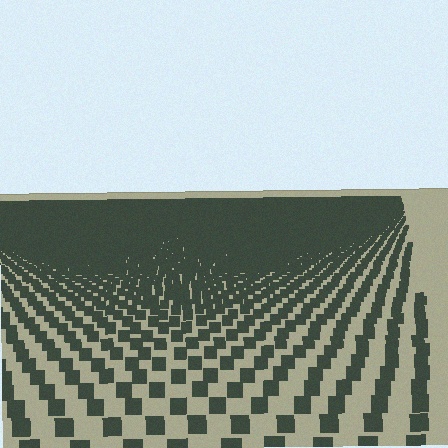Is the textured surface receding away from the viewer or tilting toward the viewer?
The surface is receding away from the viewer. Texture elements get smaller and denser toward the top.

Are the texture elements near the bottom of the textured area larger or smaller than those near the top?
Larger. Near the bottom, elements are closer to the viewer and appear at a bigger on-screen size.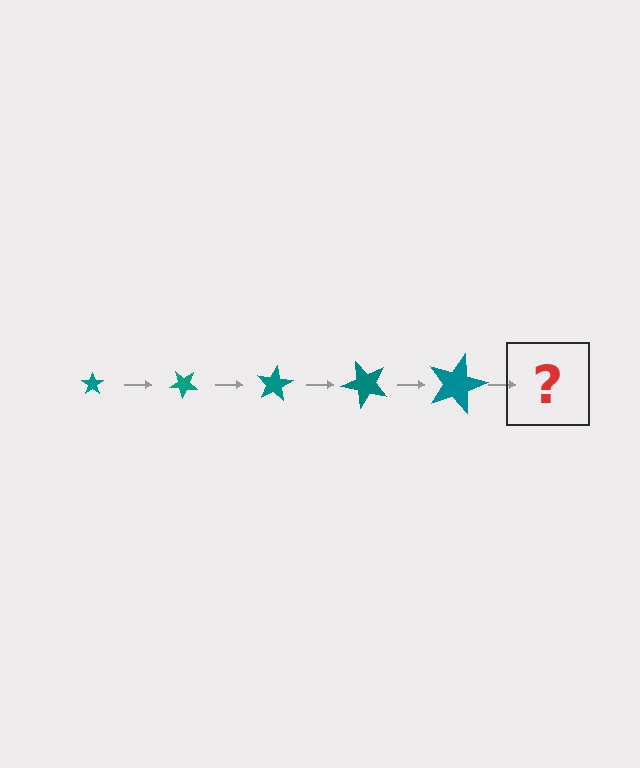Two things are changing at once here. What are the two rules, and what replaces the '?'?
The two rules are that the star grows larger each step and it rotates 40 degrees each step. The '?' should be a star, larger than the previous one and rotated 200 degrees from the start.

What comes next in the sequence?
The next element should be a star, larger than the previous one and rotated 200 degrees from the start.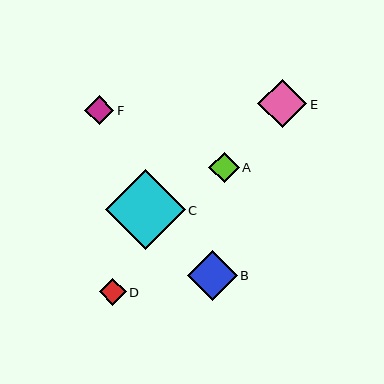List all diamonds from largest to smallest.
From largest to smallest: C, B, E, A, F, D.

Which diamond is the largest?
Diamond C is the largest with a size of approximately 80 pixels.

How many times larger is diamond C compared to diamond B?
Diamond C is approximately 1.6 times the size of diamond B.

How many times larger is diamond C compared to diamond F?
Diamond C is approximately 2.7 times the size of diamond F.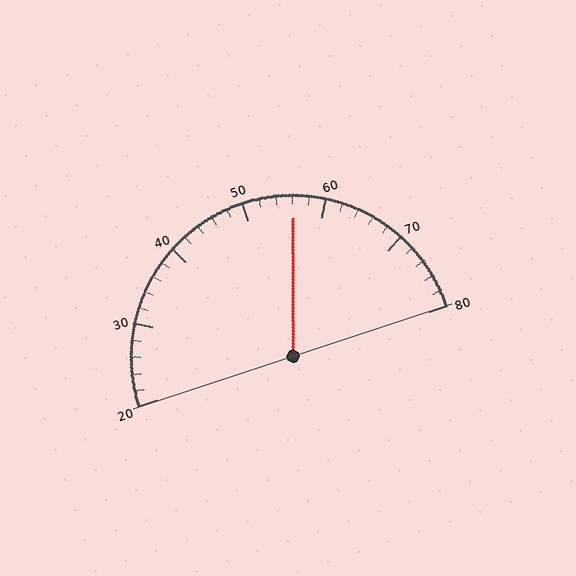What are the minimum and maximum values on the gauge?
The gauge ranges from 20 to 80.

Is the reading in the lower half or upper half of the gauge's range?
The reading is in the upper half of the range (20 to 80).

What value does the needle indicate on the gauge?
The needle indicates approximately 56.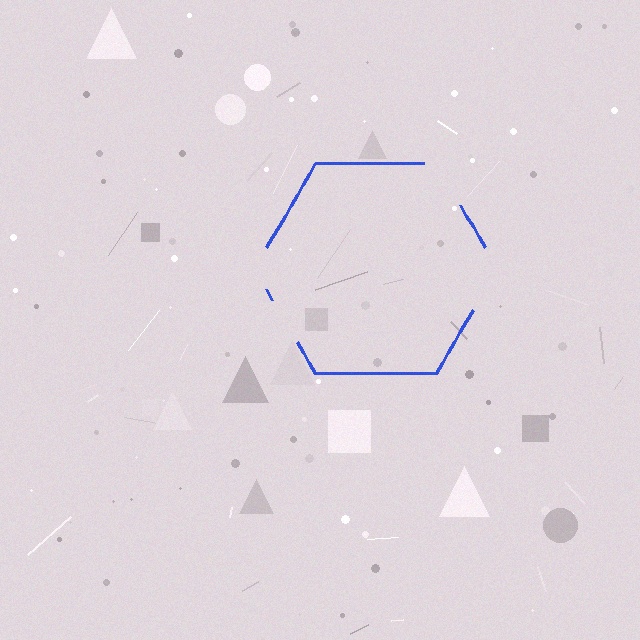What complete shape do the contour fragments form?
The contour fragments form a hexagon.